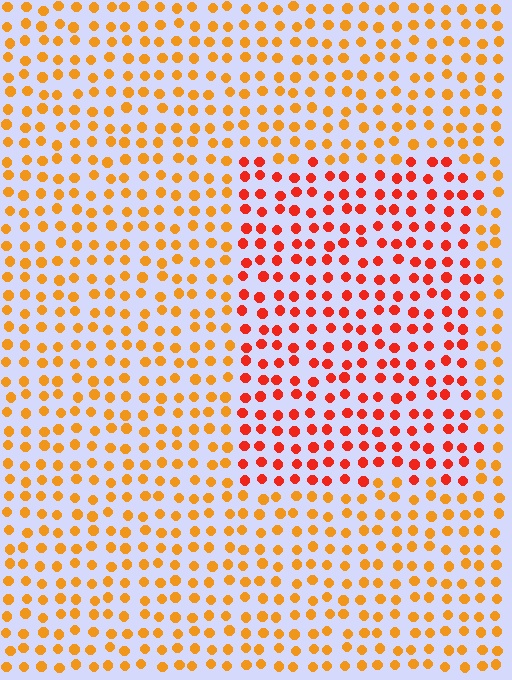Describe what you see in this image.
The image is filled with small orange elements in a uniform arrangement. A rectangle-shaped region is visible where the elements are tinted to a slightly different hue, forming a subtle color boundary.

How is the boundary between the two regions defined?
The boundary is defined purely by a slight shift in hue (about 32 degrees). Spacing, size, and orientation are identical on both sides.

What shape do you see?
I see a rectangle.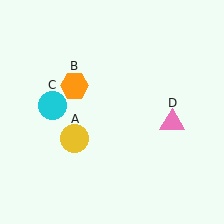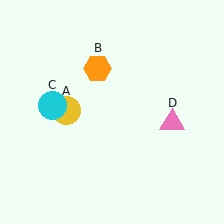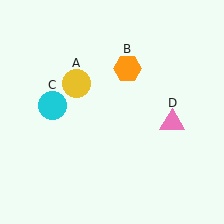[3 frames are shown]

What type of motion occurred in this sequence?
The yellow circle (object A), orange hexagon (object B) rotated clockwise around the center of the scene.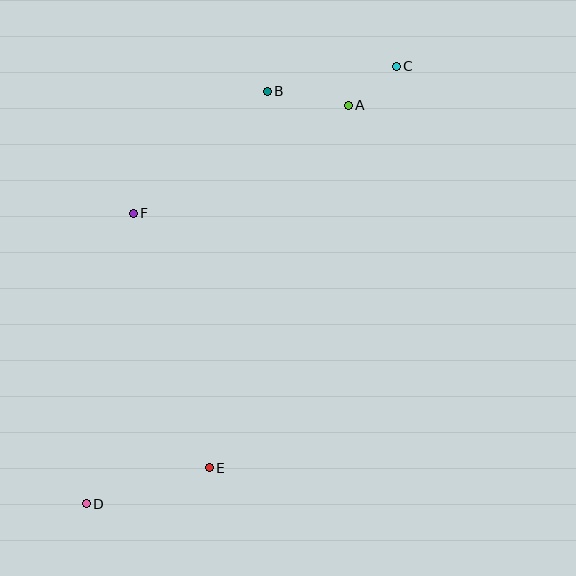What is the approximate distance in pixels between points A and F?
The distance between A and F is approximately 241 pixels.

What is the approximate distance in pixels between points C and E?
The distance between C and E is approximately 443 pixels.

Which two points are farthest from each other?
Points C and D are farthest from each other.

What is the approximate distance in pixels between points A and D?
The distance between A and D is approximately 477 pixels.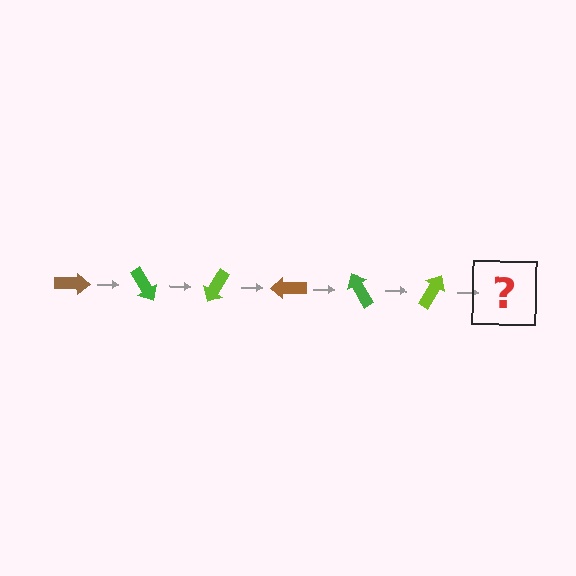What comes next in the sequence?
The next element should be a brown arrow, rotated 360 degrees from the start.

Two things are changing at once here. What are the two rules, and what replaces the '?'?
The two rules are that it rotates 60 degrees each step and the color cycles through brown, green, and lime. The '?' should be a brown arrow, rotated 360 degrees from the start.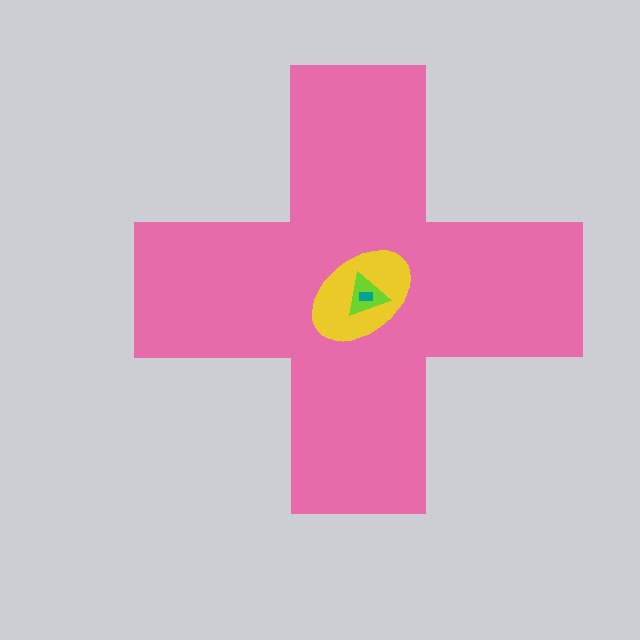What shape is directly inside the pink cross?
The yellow ellipse.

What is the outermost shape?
The pink cross.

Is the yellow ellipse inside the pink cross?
Yes.